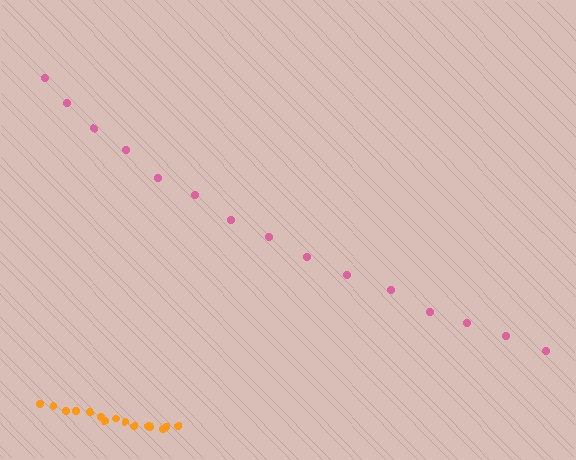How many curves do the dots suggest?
There are 2 distinct paths.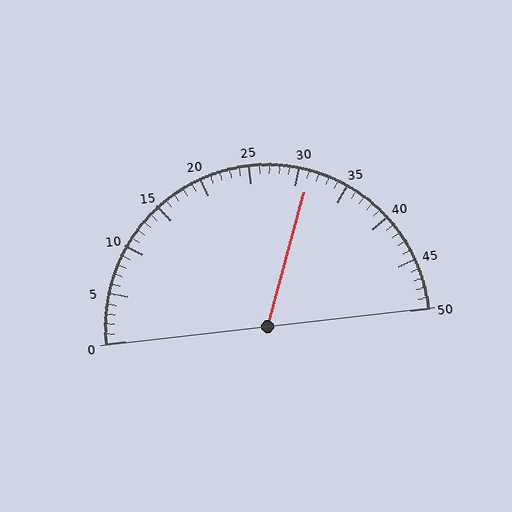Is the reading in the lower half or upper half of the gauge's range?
The reading is in the upper half of the range (0 to 50).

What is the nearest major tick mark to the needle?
The nearest major tick mark is 30.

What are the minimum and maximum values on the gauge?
The gauge ranges from 0 to 50.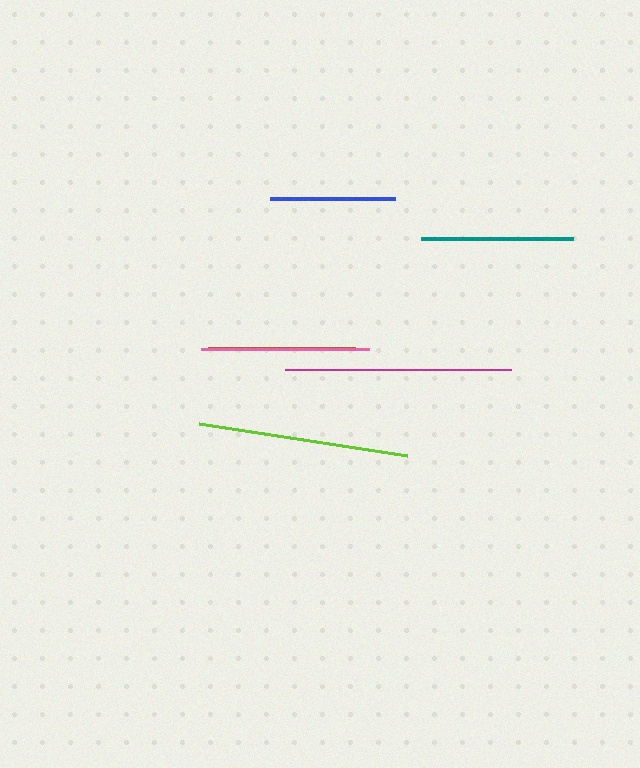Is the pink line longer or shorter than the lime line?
The lime line is longer than the pink line.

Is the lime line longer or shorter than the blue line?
The lime line is longer than the blue line.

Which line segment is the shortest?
The blue line is the shortest at approximately 126 pixels.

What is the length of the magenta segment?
The magenta segment is approximately 225 pixels long.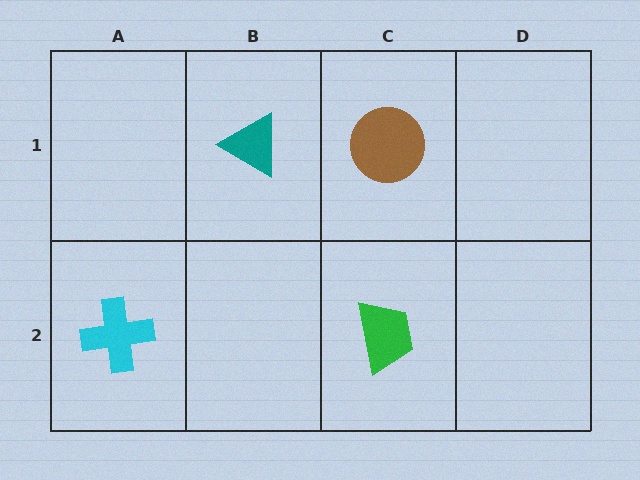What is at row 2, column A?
A cyan cross.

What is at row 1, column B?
A teal triangle.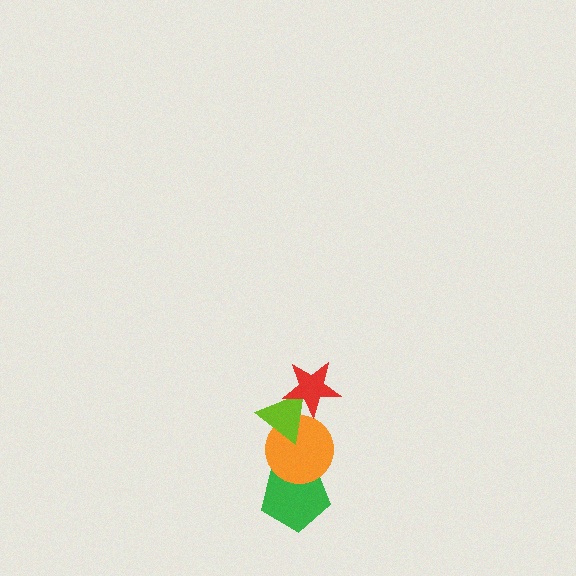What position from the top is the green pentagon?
The green pentagon is 4th from the top.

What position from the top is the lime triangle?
The lime triangle is 2nd from the top.